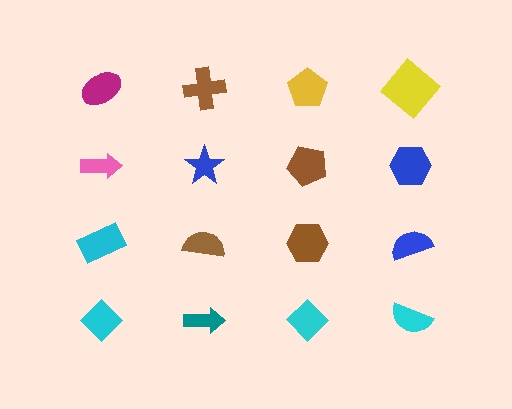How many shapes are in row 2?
4 shapes.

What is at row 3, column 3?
A brown hexagon.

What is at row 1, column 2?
A brown cross.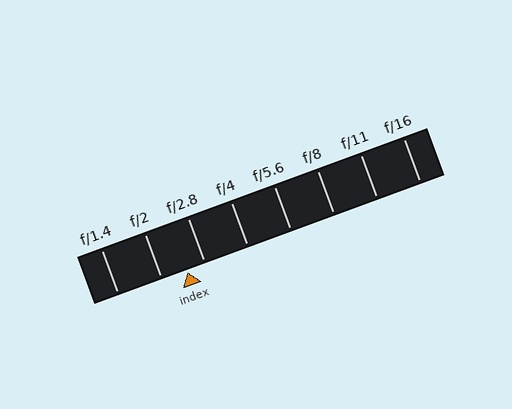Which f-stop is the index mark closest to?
The index mark is closest to f/2.8.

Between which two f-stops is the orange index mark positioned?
The index mark is between f/2 and f/2.8.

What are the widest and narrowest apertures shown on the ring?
The widest aperture shown is f/1.4 and the narrowest is f/16.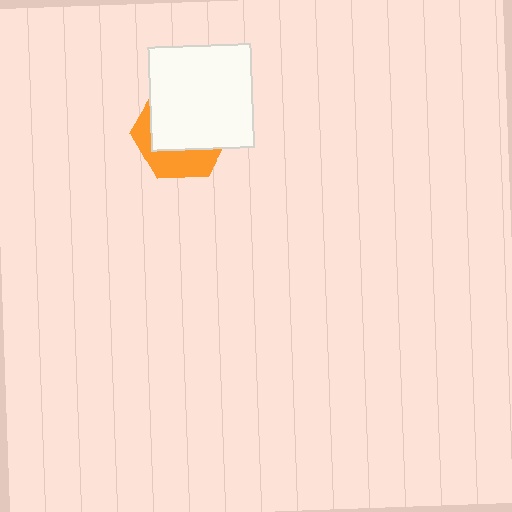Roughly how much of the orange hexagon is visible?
A small part of it is visible (roughly 37%).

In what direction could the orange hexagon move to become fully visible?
The orange hexagon could move down. That would shift it out from behind the white square entirely.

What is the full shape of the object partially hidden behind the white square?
The partially hidden object is an orange hexagon.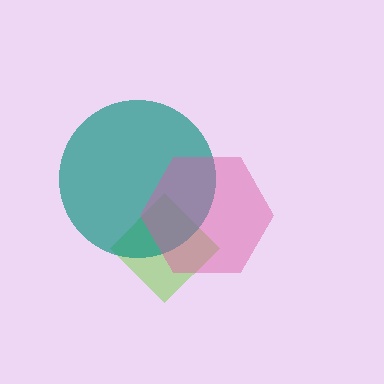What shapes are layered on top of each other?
The layered shapes are: a lime diamond, a teal circle, a pink hexagon.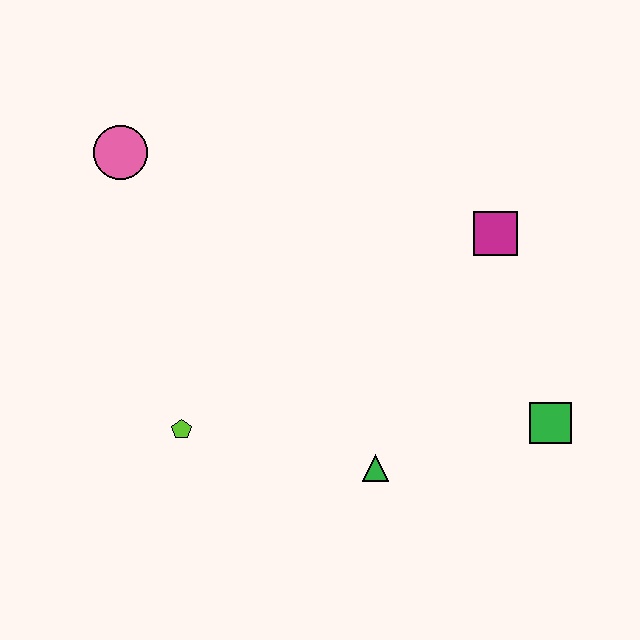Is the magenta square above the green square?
Yes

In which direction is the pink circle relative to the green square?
The pink circle is to the left of the green square.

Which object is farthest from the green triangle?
The pink circle is farthest from the green triangle.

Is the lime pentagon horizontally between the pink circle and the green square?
Yes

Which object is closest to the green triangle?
The green square is closest to the green triangle.